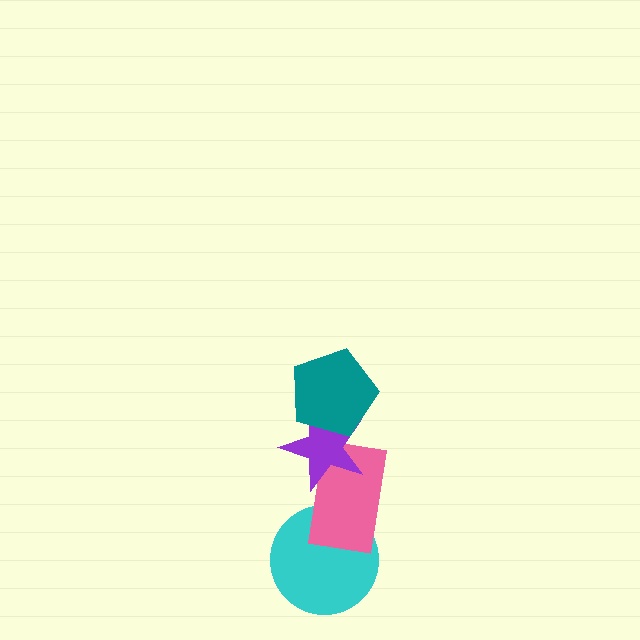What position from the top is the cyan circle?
The cyan circle is 4th from the top.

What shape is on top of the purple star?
The teal pentagon is on top of the purple star.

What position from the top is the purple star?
The purple star is 2nd from the top.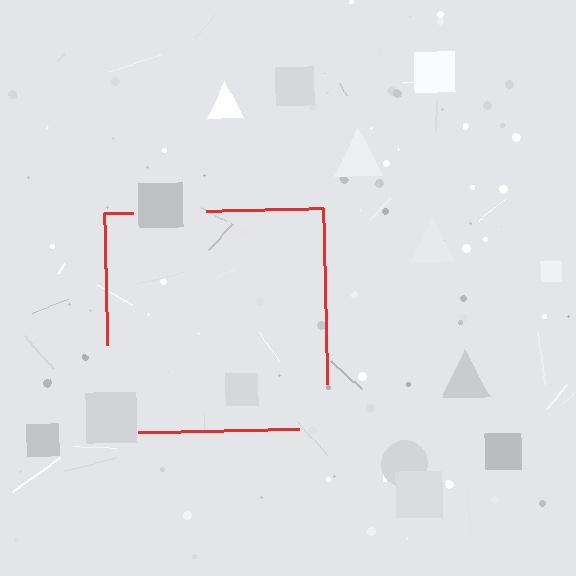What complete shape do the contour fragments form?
The contour fragments form a square.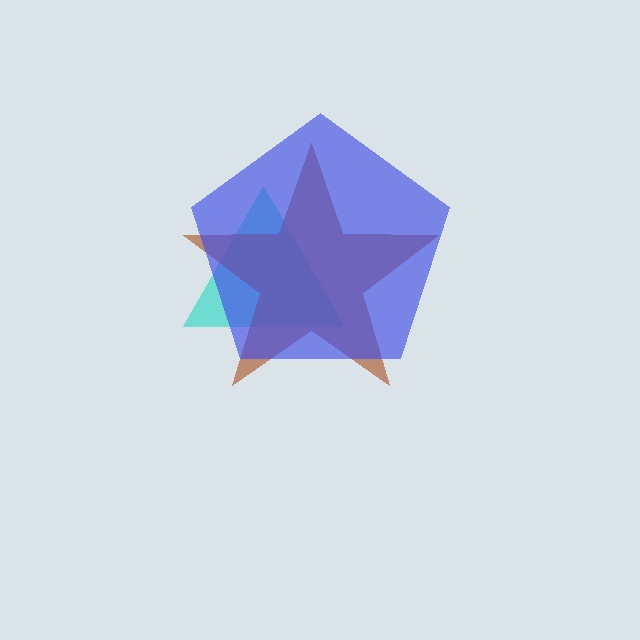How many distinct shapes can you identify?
There are 3 distinct shapes: a cyan triangle, a brown star, a blue pentagon.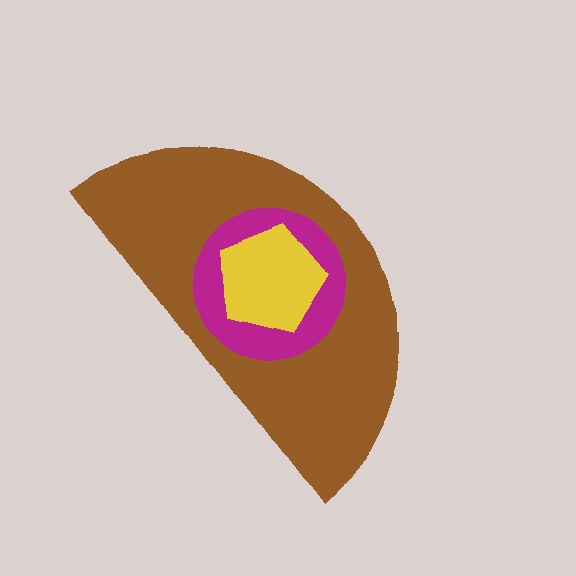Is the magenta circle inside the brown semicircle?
Yes.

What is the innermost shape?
The yellow pentagon.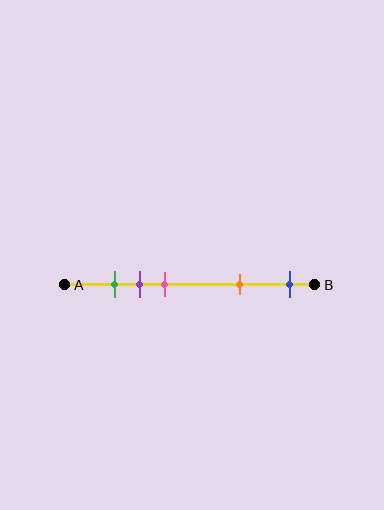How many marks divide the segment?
There are 5 marks dividing the segment.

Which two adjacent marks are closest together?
The green and purple marks are the closest adjacent pair.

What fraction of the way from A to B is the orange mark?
The orange mark is approximately 70% (0.7) of the way from A to B.